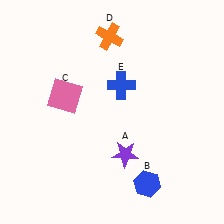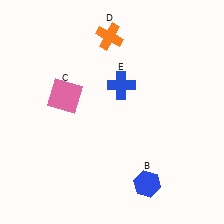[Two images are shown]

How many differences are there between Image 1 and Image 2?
There is 1 difference between the two images.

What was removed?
The purple star (A) was removed in Image 2.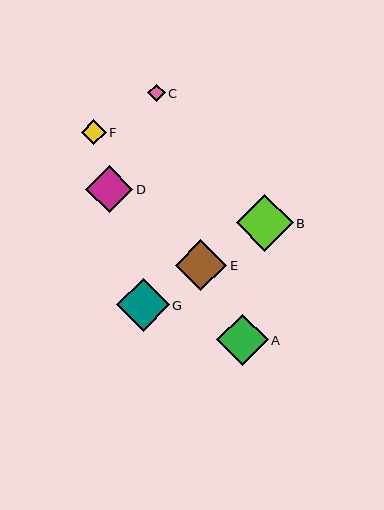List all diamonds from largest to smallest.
From largest to smallest: B, G, E, A, D, F, C.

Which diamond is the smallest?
Diamond C is the smallest with a size of approximately 17 pixels.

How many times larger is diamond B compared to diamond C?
Diamond B is approximately 3.2 times the size of diamond C.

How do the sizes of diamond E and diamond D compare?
Diamond E and diamond D are approximately the same size.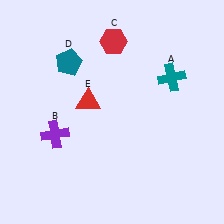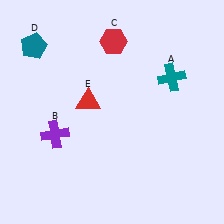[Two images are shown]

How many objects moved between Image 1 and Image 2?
1 object moved between the two images.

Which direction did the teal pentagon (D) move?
The teal pentagon (D) moved left.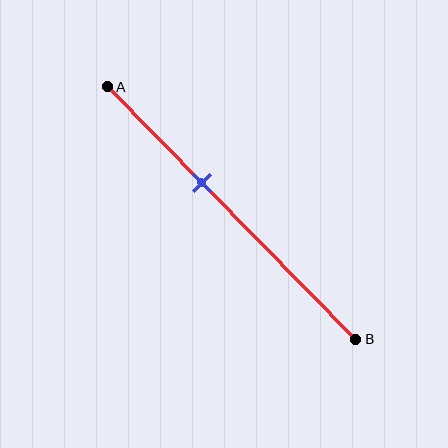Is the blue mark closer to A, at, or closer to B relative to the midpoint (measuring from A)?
The blue mark is closer to point A than the midpoint of segment AB.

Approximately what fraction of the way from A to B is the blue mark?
The blue mark is approximately 40% of the way from A to B.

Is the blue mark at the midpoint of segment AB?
No, the mark is at about 40% from A, not at the 50% midpoint.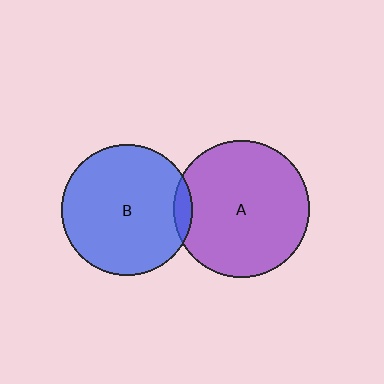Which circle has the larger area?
Circle A (purple).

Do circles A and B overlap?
Yes.